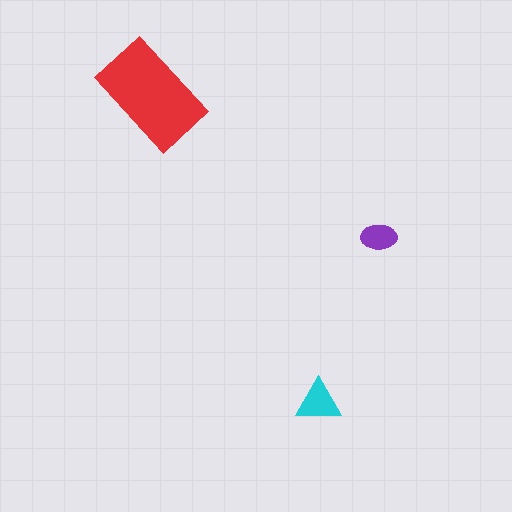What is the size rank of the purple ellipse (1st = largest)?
3rd.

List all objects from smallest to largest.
The purple ellipse, the cyan triangle, the red rectangle.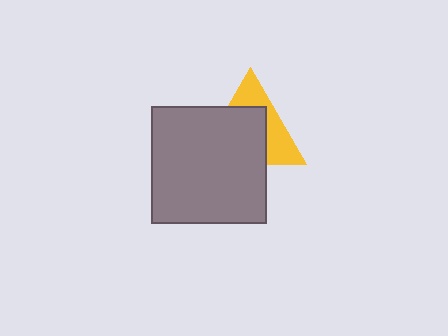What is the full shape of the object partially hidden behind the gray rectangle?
The partially hidden object is a yellow triangle.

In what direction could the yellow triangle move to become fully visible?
The yellow triangle could move toward the upper-right. That would shift it out from behind the gray rectangle entirely.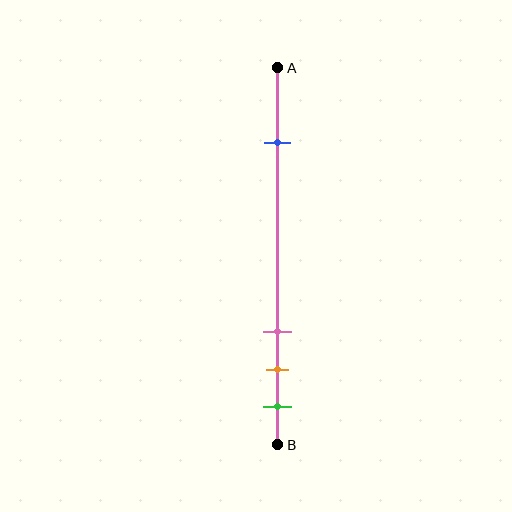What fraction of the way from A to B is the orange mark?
The orange mark is approximately 80% (0.8) of the way from A to B.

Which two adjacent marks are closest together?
The orange and green marks are the closest adjacent pair.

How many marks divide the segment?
There are 4 marks dividing the segment.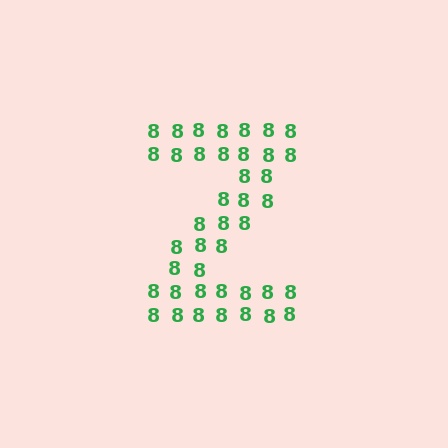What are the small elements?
The small elements are digit 8's.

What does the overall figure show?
The overall figure shows the letter Z.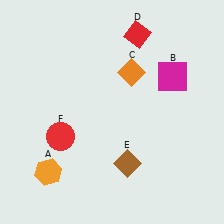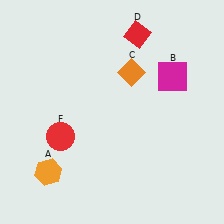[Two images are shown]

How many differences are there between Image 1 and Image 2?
There is 1 difference between the two images.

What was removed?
The brown diamond (E) was removed in Image 2.